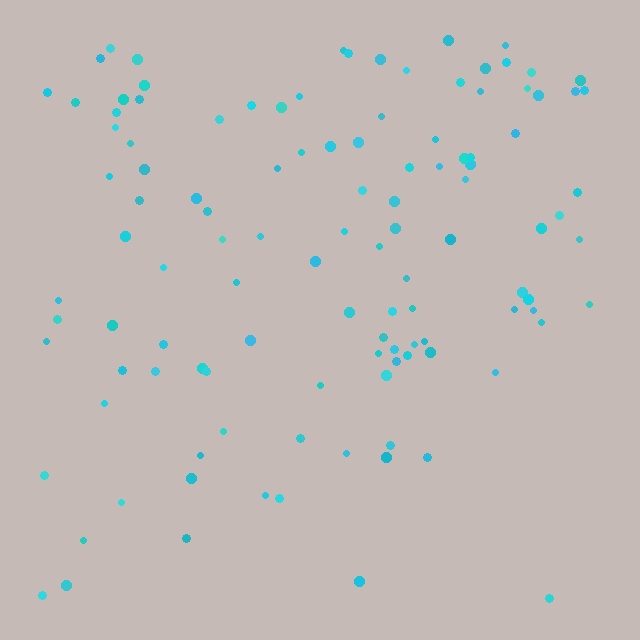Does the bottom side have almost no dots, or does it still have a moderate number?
Still a moderate number, just noticeably fewer than the top.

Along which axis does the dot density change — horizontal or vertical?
Vertical.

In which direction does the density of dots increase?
From bottom to top, with the top side densest.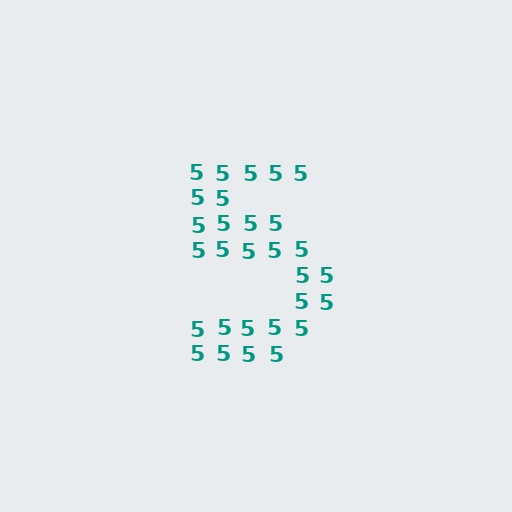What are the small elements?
The small elements are digit 5's.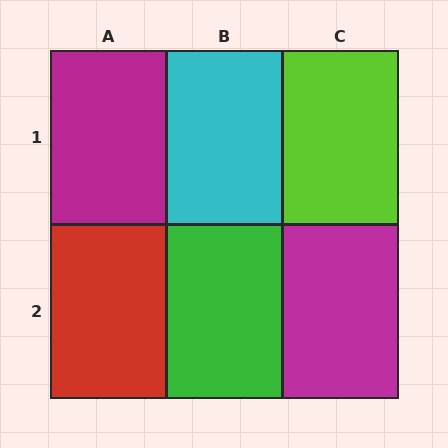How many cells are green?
1 cell is green.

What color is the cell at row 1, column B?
Cyan.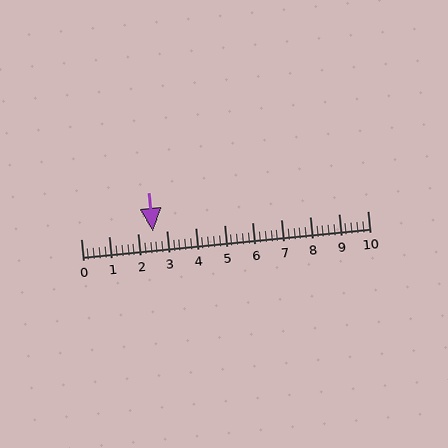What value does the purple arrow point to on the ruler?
The purple arrow points to approximately 2.5.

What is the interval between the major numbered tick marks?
The major tick marks are spaced 1 units apart.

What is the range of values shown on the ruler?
The ruler shows values from 0 to 10.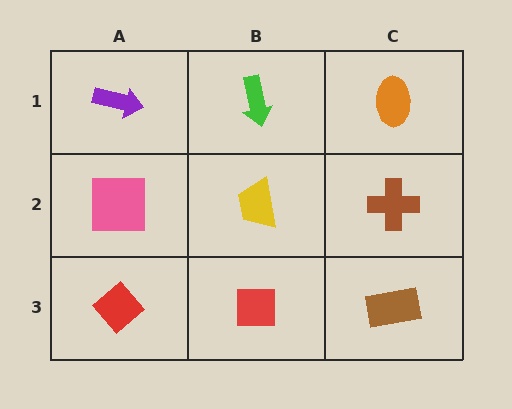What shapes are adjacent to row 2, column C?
An orange ellipse (row 1, column C), a brown rectangle (row 3, column C), a yellow trapezoid (row 2, column B).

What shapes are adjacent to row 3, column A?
A pink square (row 2, column A), a red square (row 3, column B).